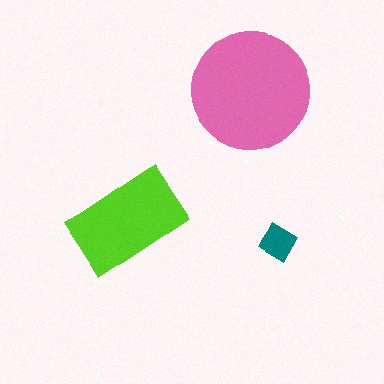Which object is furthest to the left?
The lime rectangle is leftmost.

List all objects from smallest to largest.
The teal diamond, the lime rectangle, the pink circle.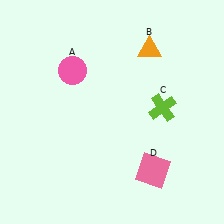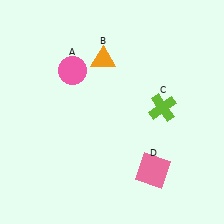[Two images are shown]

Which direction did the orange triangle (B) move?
The orange triangle (B) moved left.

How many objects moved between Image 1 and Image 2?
1 object moved between the two images.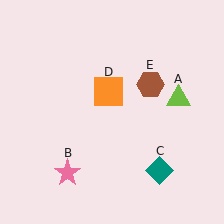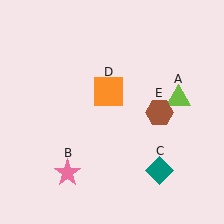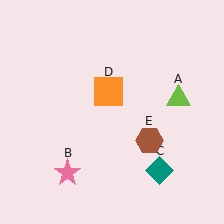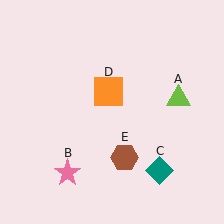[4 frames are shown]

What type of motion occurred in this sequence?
The brown hexagon (object E) rotated clockwise around the center of the scene.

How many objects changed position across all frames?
1 object changed position: brown hexagon (object E).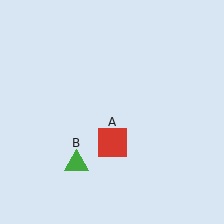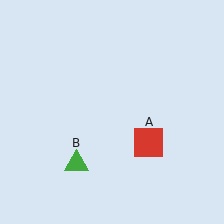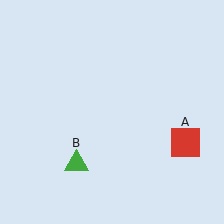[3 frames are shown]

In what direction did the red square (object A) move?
The red square (object A) moved right.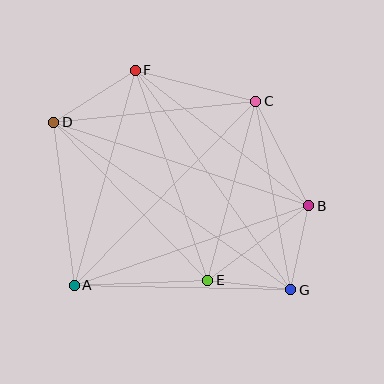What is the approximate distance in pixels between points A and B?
The distance between A and B is approximately 248 pixels.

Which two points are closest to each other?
Points E and G are closest to each other.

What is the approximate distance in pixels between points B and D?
The distance between B and D is approximately 269 pixels.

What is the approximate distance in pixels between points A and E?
The distance between A and E is approximately 134 pixels.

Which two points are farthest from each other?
Points D and G are farthest from each other.